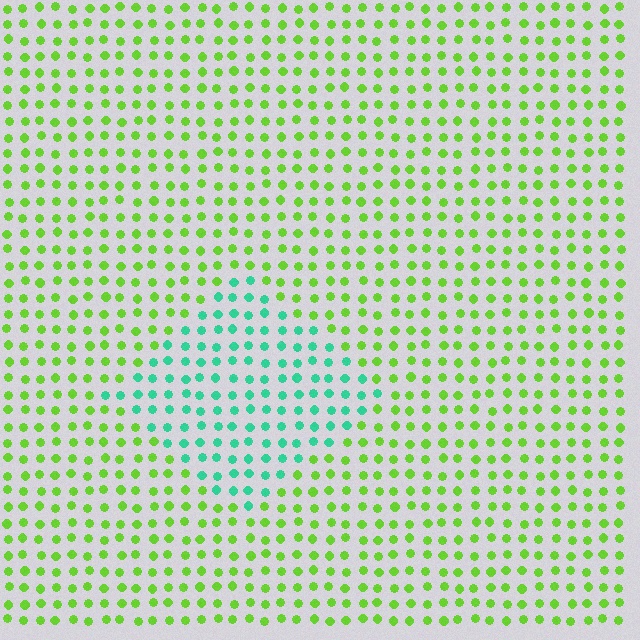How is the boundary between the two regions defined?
The boundary is defined purely by a slight shift in hue (about 58 degrees). Spacing, size, and orientation are identical on both sides.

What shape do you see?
I see a diamond.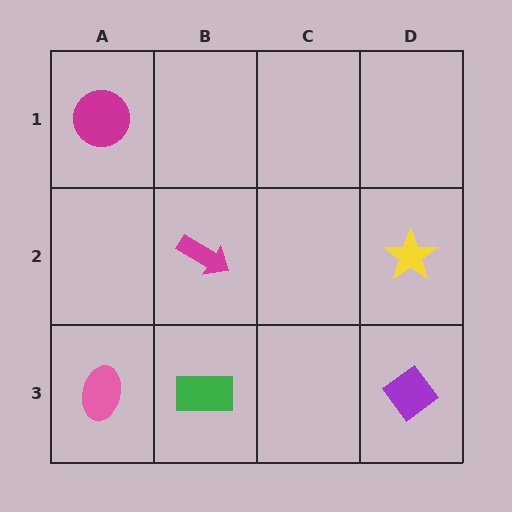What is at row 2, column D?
A yellow star.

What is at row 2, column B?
A magenta arrow.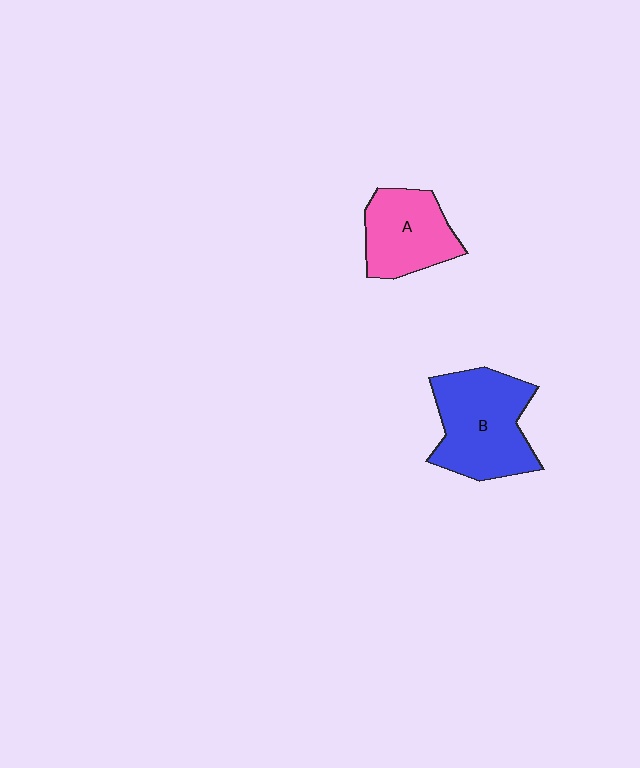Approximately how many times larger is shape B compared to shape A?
Approximately 1.4 times.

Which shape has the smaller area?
Shape A (pink).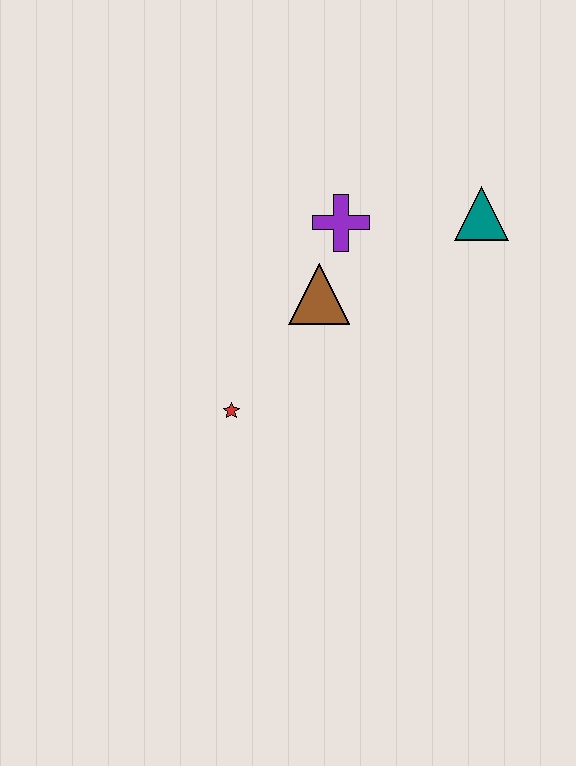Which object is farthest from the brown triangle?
The teal triangle is farthest from the brown triangle.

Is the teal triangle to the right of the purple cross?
Yes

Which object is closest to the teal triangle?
The purple cross is closest to the teal triangle.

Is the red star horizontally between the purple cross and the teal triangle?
No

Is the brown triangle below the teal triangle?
Yes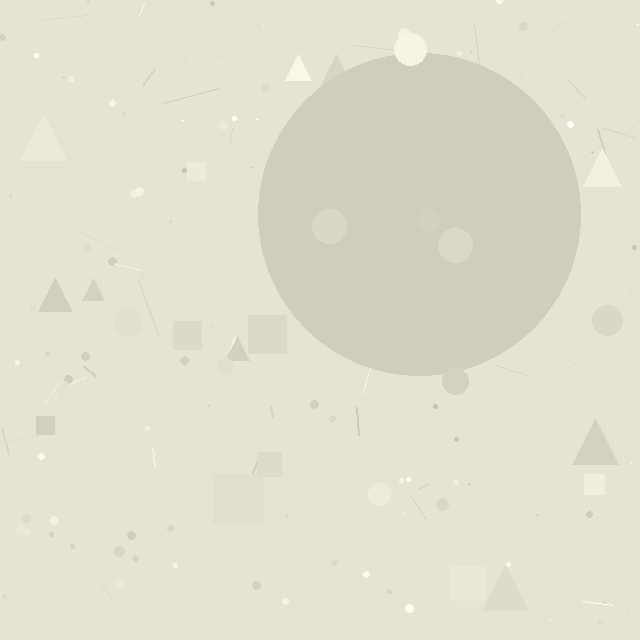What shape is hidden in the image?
A circle is hidden in the image.